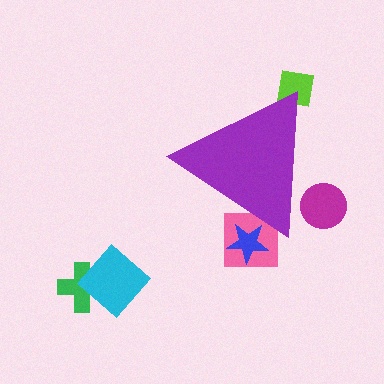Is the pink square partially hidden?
Yes, the pink square is partially hidden behind the purple triangle.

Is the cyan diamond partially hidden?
No, the cyan diamond is fully visible.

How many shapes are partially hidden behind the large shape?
4 shapes are partially hidden.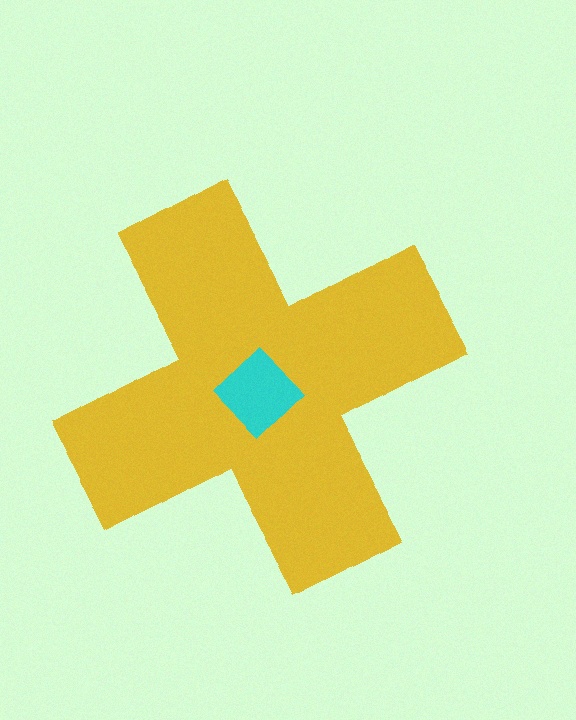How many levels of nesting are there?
2.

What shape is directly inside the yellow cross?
The cyan diamond.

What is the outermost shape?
The yellow cross.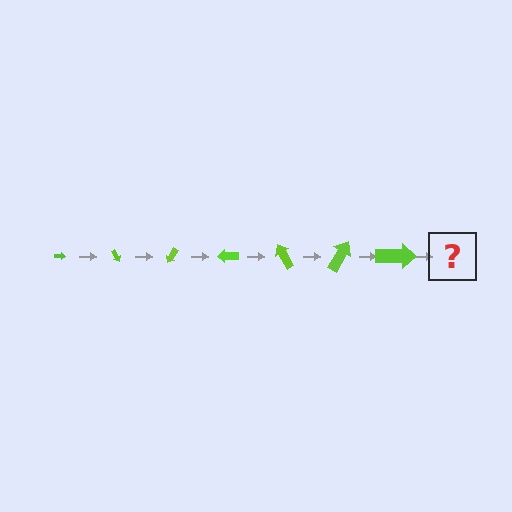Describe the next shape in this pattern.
It should be an arrow, larger than the previous one and rotated 420 degrees from the start.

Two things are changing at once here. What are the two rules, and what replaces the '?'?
The two rules are that the arrow grows larger each step and it rotates 60 degrees each step. The '?' should be an arrow, larger than the previous one and rotated 420 degrees from the start.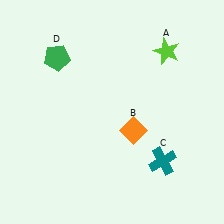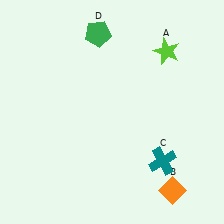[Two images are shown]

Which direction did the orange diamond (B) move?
The orange diamond (B) moved down.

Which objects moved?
The objects that moved are: the orange diamond (B), the green pentagon (D).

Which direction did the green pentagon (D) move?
The green pentagon (D) moved right.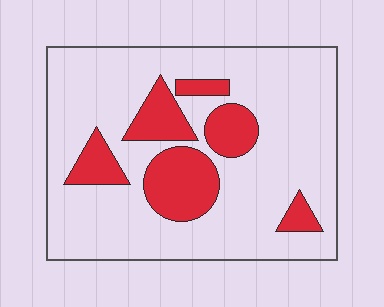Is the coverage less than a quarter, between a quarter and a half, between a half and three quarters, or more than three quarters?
Less than a quarter.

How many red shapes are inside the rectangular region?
6.